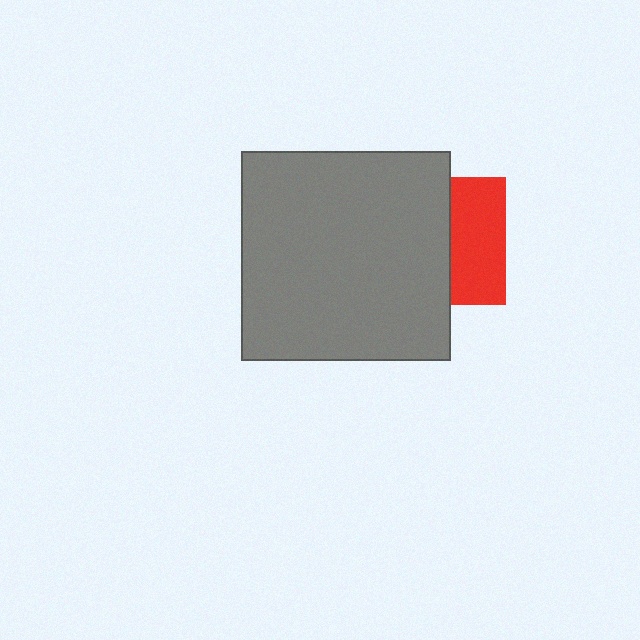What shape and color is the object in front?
The object in front is a gray square.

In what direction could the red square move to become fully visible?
The red square could move right. That would shift it out from behind the gray square entirely.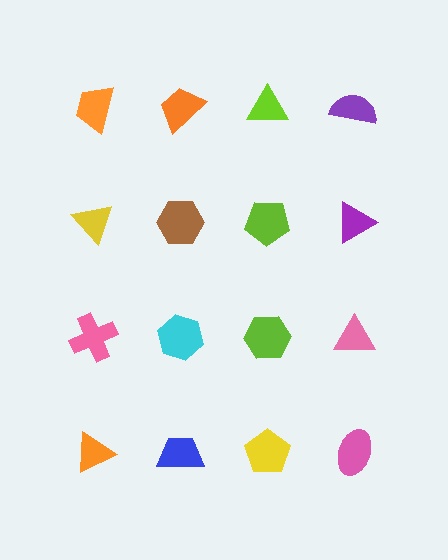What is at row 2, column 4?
A purple triangle.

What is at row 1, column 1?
An orange trapezoid.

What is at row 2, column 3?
A lime pentagon.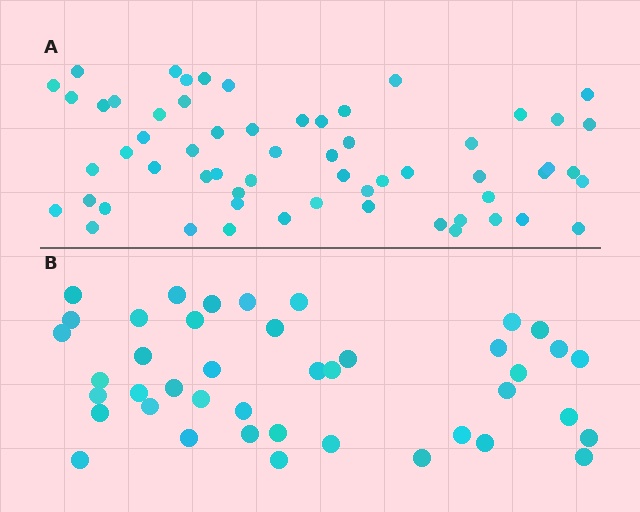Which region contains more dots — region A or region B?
Region A (the top region) has more dots.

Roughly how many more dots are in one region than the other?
Region A has approximately 20 more dots than region B.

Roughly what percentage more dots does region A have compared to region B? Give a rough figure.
About 45% more.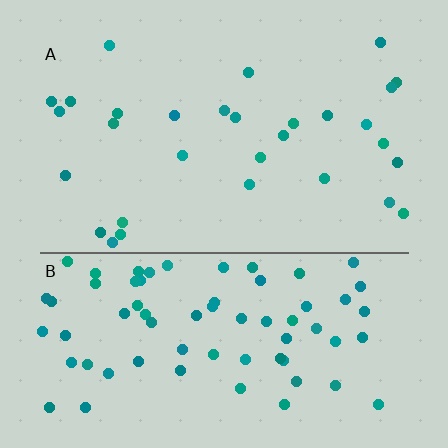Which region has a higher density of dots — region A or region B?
B (the bottom).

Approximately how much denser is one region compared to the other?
Approximately 2.4× — region B over region A.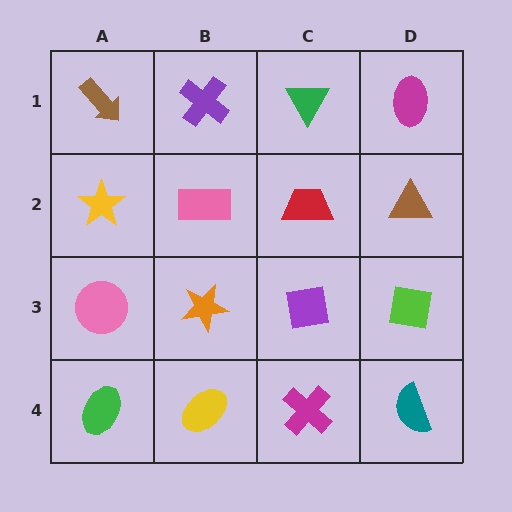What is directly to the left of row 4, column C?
A yellow ellipse.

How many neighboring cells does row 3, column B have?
4.